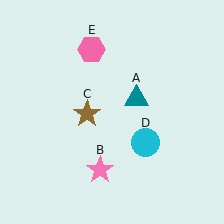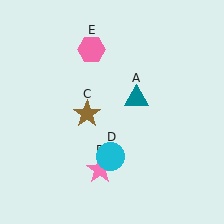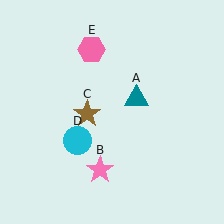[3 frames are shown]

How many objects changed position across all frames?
1 object changed position: cyan circle (object D).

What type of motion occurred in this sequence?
The cyan circle (object D) rotated clockwise around the center of the scene.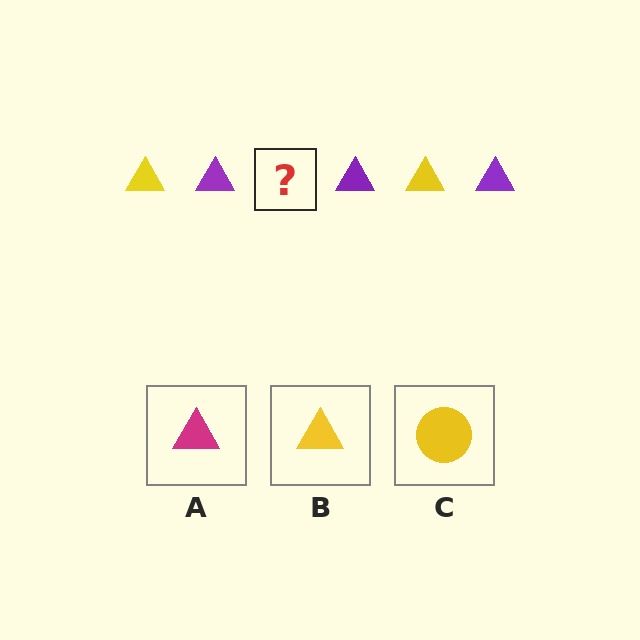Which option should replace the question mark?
Option B.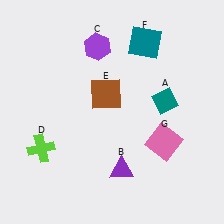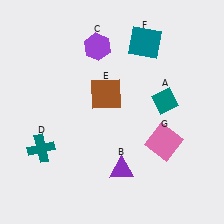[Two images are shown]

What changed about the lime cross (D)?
In Image 1, D is lime. In Image 2, it changed to teal.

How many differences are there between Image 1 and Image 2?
There is 1 difference between the two images.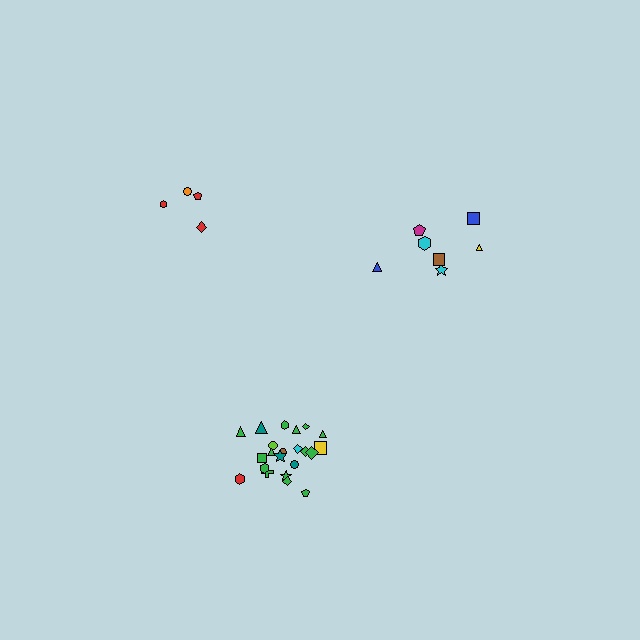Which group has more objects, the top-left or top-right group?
The top-right group.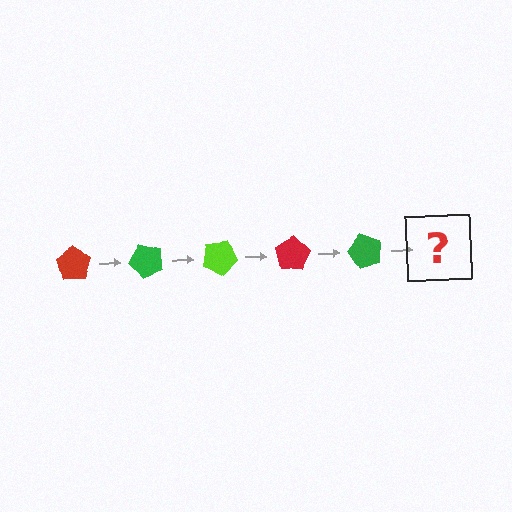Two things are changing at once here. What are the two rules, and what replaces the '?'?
The two rules are that it rotates 50 degrees each step and the color cycles through red, green, and lime. The '?' should be a lime pentagon, rotated 250 degrees from the start.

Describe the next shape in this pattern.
It should be a lime pentagon, rotated 250 degrees from the start.